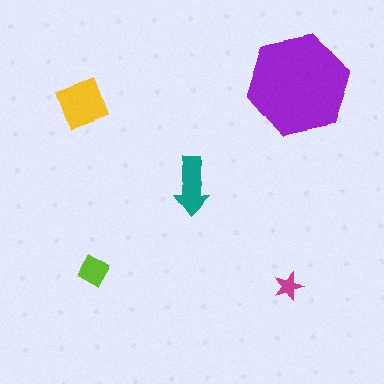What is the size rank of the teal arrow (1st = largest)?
3rd.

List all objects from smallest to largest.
The magenta star, the lime diamond, the teal arrow, the yellow square, the purple hexagon.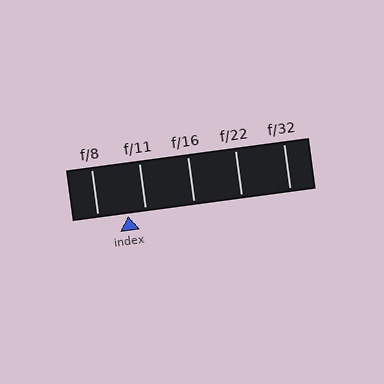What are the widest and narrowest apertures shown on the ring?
The widest aperture shown is f/8 and the narrowest is f/32.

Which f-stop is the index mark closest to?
The index mark is closest to f/11.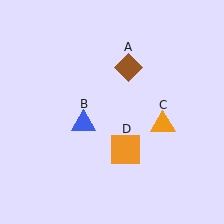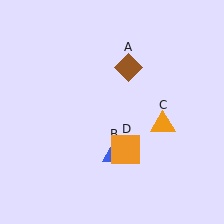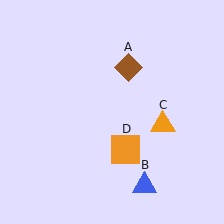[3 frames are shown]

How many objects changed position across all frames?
1 object changed position: blue triangle (object B).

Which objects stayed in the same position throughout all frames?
Brown diamond (object A) and orange triangle (object C) and orange square (object D) remained stationary.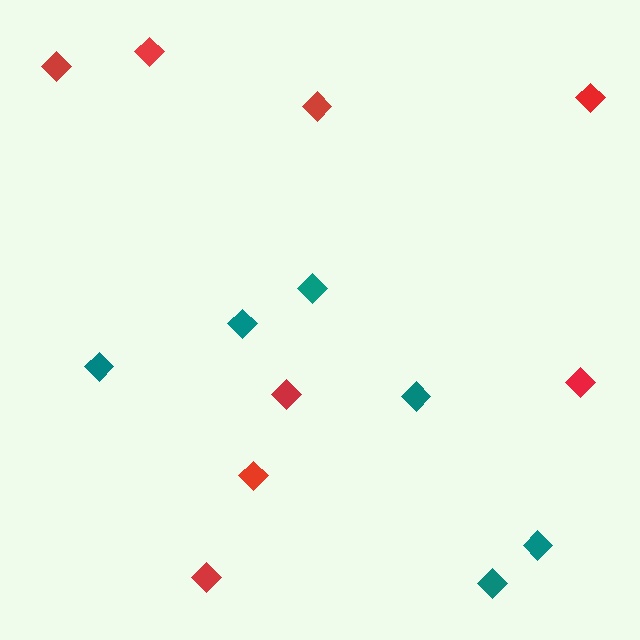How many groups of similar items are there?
There are 2 groups: one group of teal diamonds (6) and one group of red diamonds (8).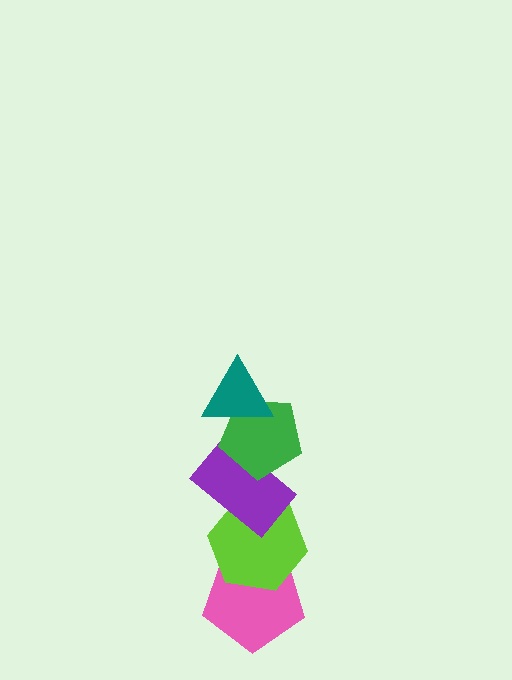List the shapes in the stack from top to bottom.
From top to bottom: the teal triangle, the green pentagon, the purple rectangle, the lime hexagon, the pink pentagon.